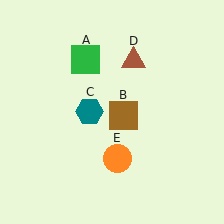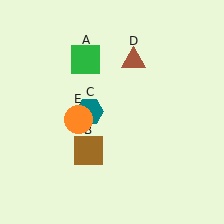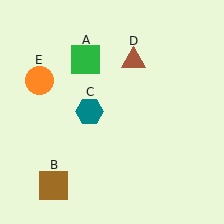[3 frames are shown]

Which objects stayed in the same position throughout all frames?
Green square (object A) and teal hexagon (object C) and brown triangle (object D) remained stationary.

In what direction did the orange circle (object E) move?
The orange circle (object E) moved up and to the left.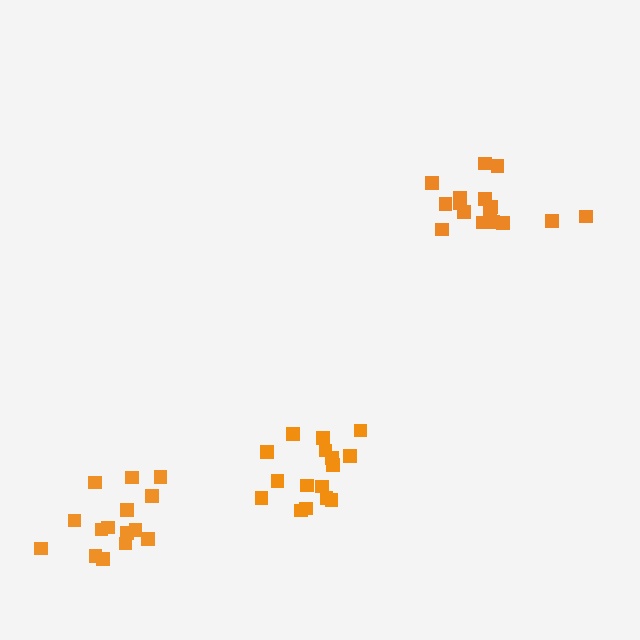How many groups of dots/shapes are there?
There are 3 groups.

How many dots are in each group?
Group 1: 16 dots, Group 2: 16 dots, Group 3: 15 dots (47 total).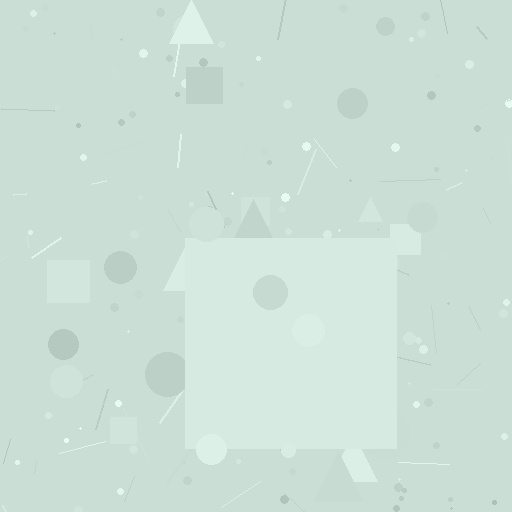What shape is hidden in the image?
A square is hidden in the image.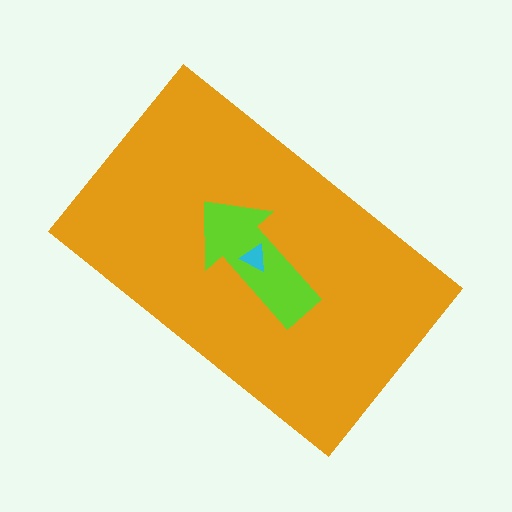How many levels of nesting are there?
3.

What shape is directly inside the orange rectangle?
The lime arrow.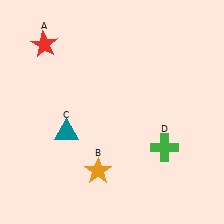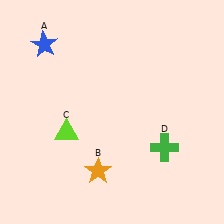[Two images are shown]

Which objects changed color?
A changed from red to blue. C changed from teal to lime.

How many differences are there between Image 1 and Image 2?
There are 2 differences between the two images.